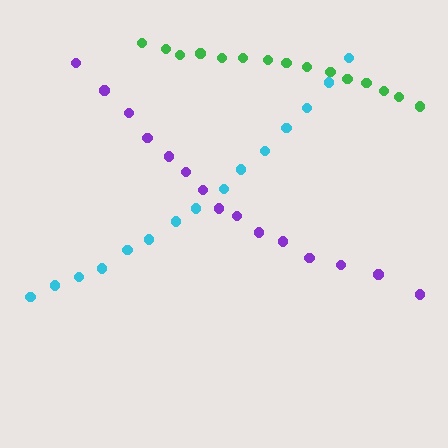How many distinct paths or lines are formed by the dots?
There are 3 distinct paths.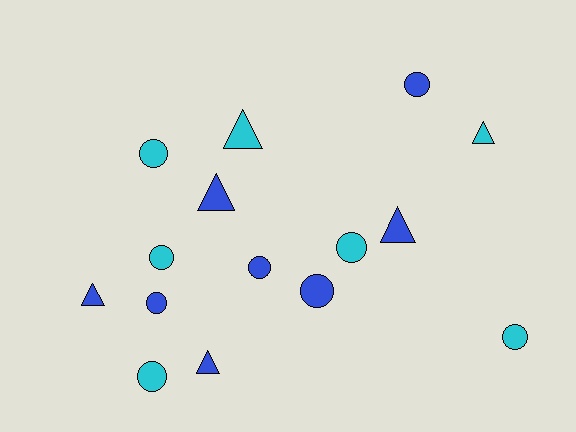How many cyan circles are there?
There are 5 cyan circles.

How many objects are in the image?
There are 15 objects.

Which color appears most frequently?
Blue, with 8 objects.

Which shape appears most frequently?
Circle, with 9 objects.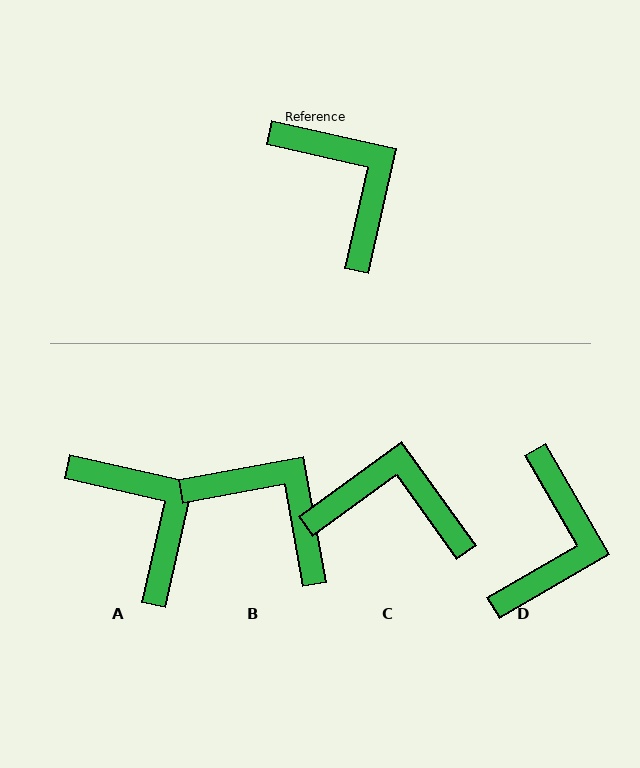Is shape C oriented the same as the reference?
No, it is off by about 49 degrees.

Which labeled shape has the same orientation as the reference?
A.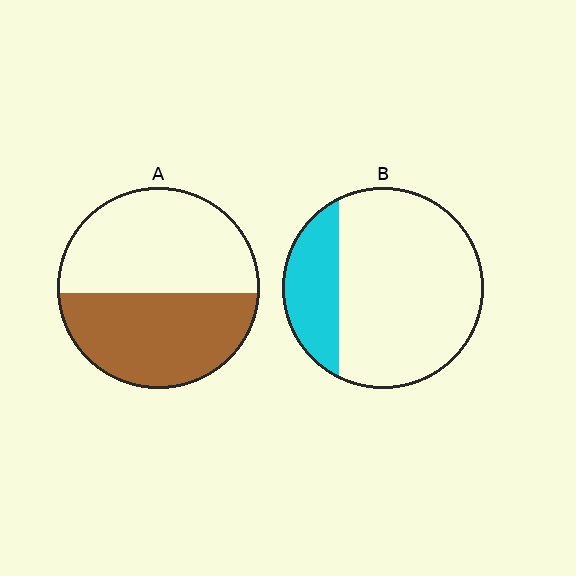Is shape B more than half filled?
No.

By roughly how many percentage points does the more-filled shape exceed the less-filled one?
By roughly 25 percentage points (A over B).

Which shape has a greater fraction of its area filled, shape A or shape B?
Shape A.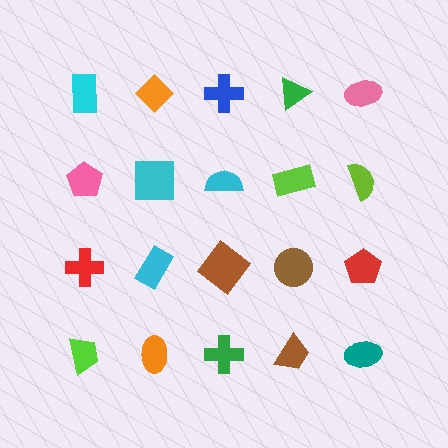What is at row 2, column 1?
A pink pentagon.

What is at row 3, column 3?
A brown diamond.